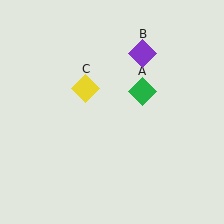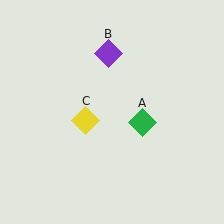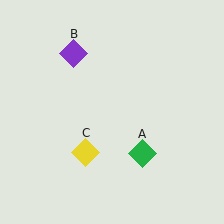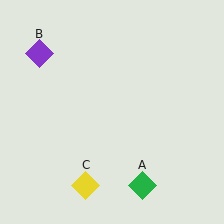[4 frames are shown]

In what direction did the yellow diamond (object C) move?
The yellow diamond (object C) moved down.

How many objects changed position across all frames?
3 objects changed position: green diamond (object A), purple diamond (object B), yellow diamond (object C).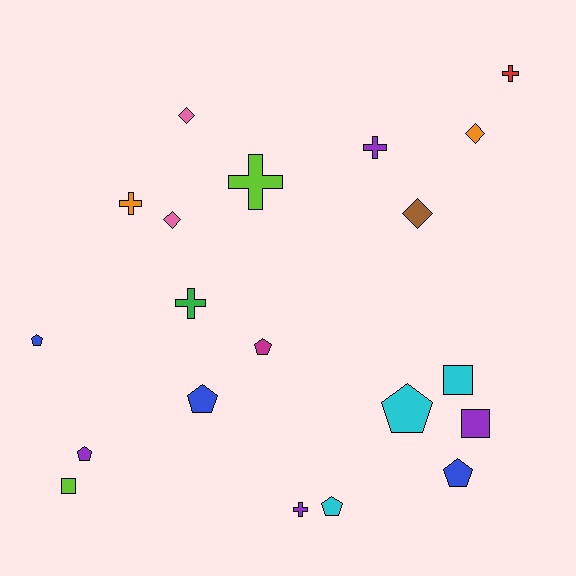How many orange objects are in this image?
There are 2 orange objects.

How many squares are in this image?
There are 3 squares.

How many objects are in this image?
There are 20 objects.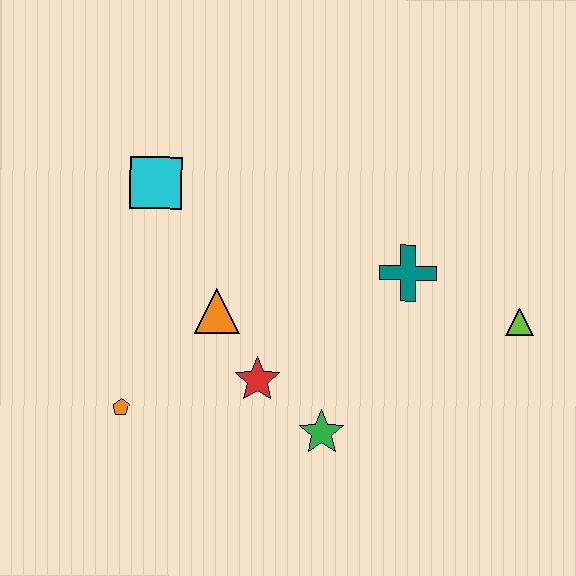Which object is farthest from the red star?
The lime triangle is farthest from the red star.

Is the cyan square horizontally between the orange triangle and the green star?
No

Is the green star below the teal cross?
Yes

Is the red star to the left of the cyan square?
No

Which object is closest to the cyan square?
The orange triangle is closest to the cyan square.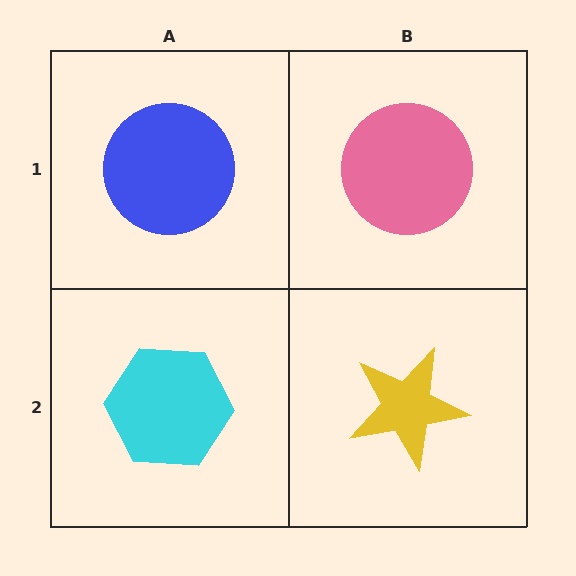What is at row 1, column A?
A blue circle.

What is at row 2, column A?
A cyan hexagon.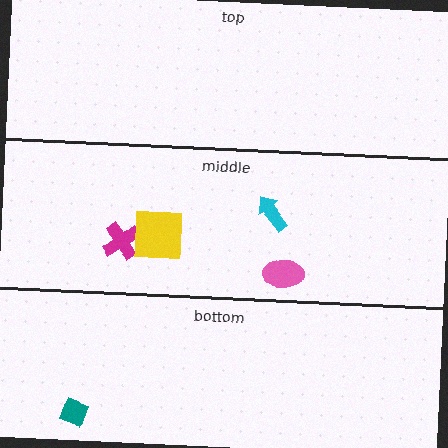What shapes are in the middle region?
The pink ellipse, the magenta cross, the cyan arrow, the yellow square.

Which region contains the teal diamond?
The bottom region.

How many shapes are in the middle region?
4.